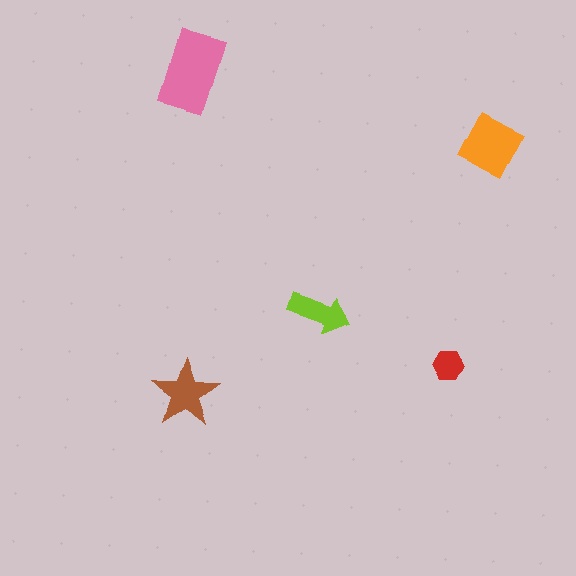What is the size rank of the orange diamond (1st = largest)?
2nd.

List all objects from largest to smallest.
The pink rectangle, the orange diamond, the brown star, the lime arrow, the red hexagon.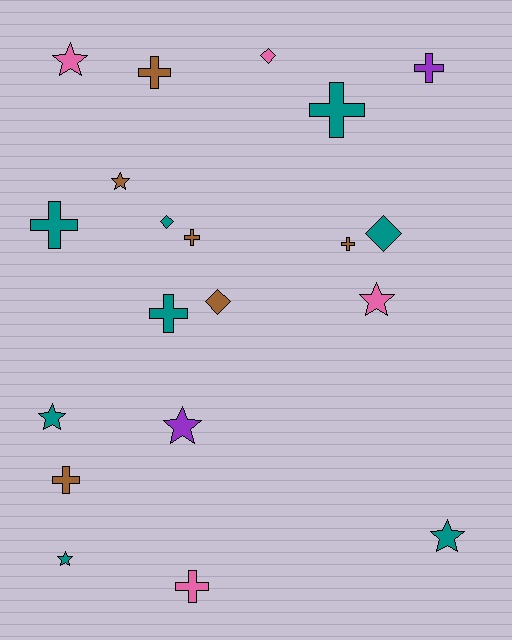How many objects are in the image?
There are 20 objects.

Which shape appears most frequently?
Cross, with 9 objects.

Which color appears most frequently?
Teal, with 8 objects.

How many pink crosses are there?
There is 1 pink cross.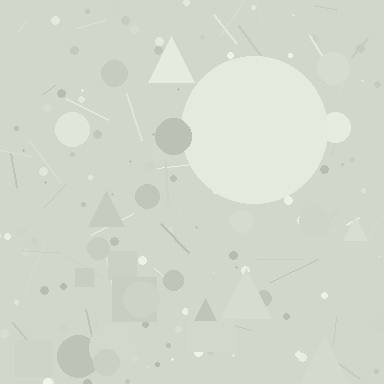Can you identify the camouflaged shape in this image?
The camouflaged shape is a circle.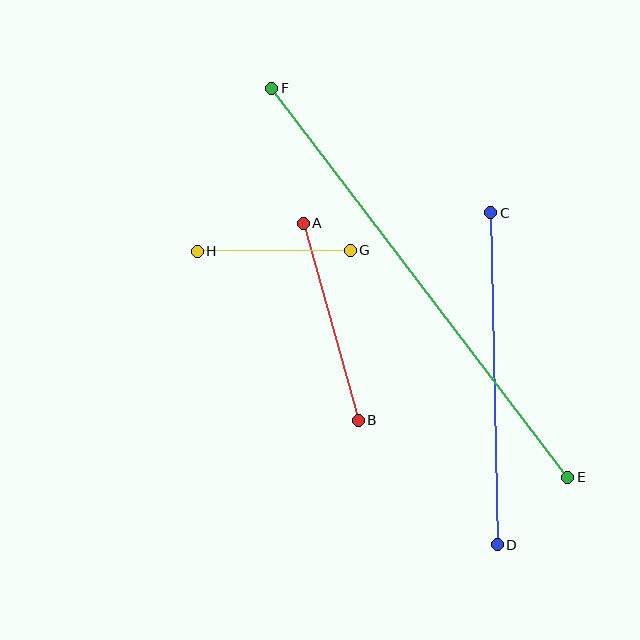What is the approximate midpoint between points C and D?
The midpoint is at approximately (494, 379) pixels.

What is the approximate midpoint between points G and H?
The midpoint is at approximately (274, 251) pixels.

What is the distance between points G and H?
The distance is approximately 153 pixels.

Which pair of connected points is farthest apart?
Points E and F are farthest apart.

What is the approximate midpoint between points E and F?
The midpoint is at approximately (420, 283) pixels.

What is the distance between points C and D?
The distance is approximately 332 pixels.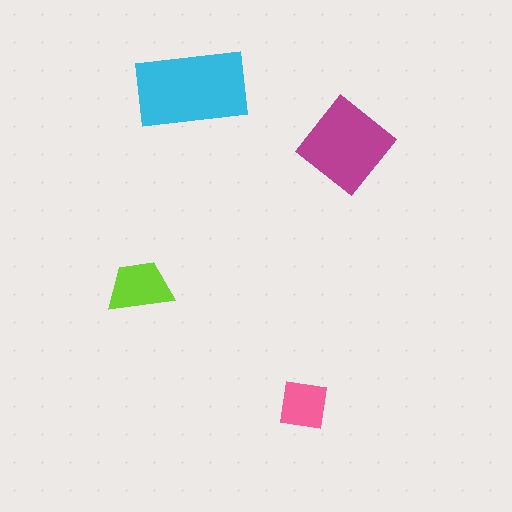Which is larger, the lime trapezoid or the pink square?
The lime trapezoid.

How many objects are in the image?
There are 4 objects in the image.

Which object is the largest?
The cyan rectangle.